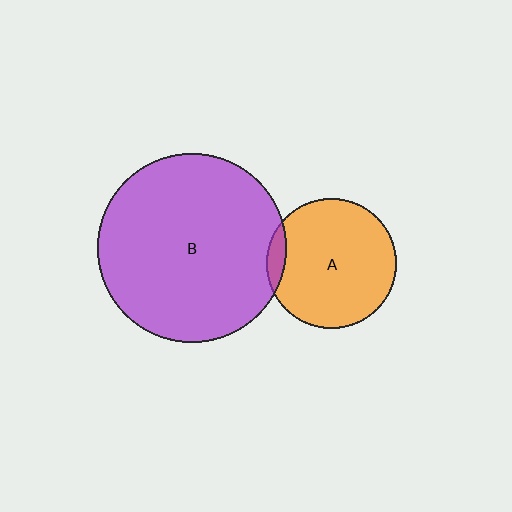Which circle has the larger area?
Circle B (purple).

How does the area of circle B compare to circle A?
Approximately 2.1 times.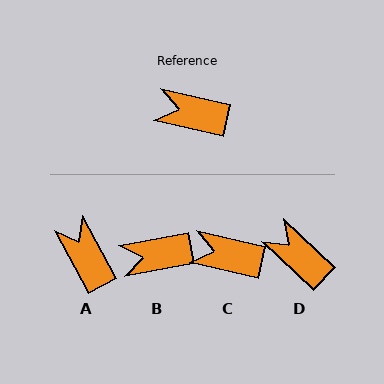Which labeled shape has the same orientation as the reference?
C.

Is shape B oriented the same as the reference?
No, it is off by about 24 degrees.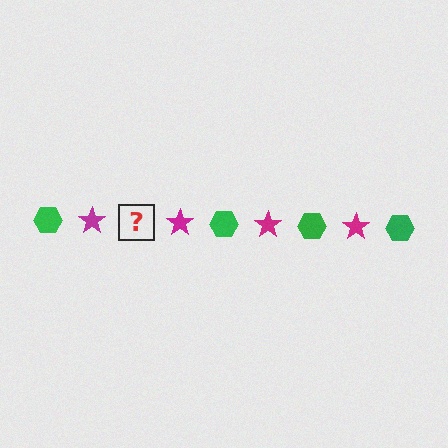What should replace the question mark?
The question mark should be replaced with a green hexagon.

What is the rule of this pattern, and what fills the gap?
The rule is that the pattern alternates between green hexagon and magenta star. The gap should be filled with a green hexagon.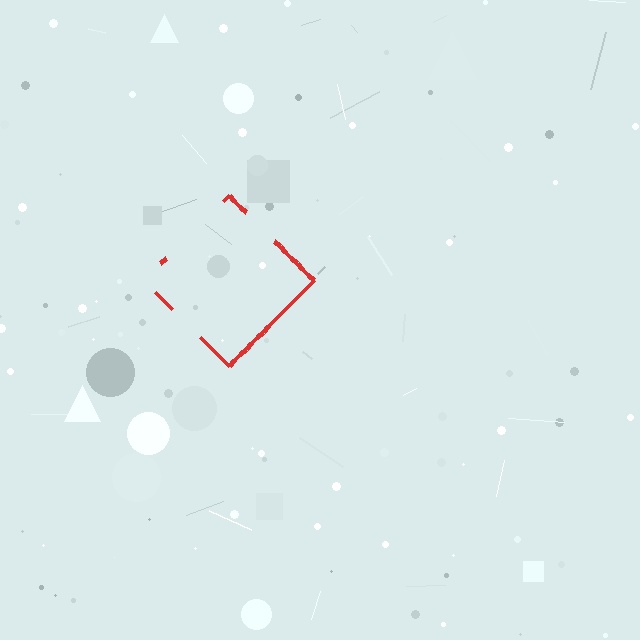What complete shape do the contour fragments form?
The contour fragments form a diamond.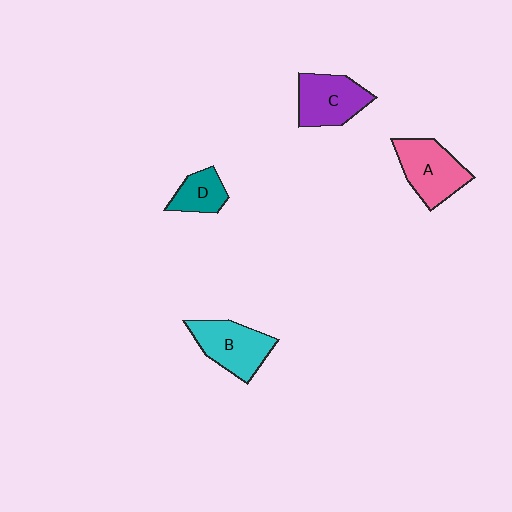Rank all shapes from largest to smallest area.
From largest to smallest: A (pink), B (cyan), C (purple), D (teal).